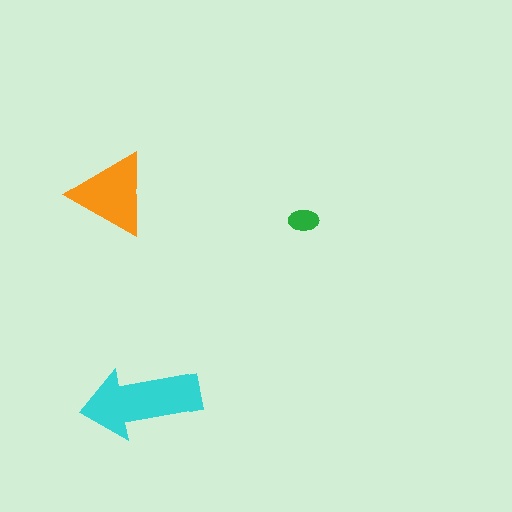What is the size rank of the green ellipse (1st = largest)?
3rd.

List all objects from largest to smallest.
The cyan arrow, the orange triangle, the green ellipse.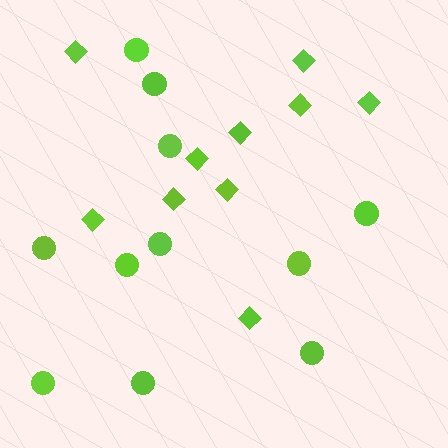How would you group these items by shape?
There are 2 groups: one group of circles (11) and one group of diamonds (10).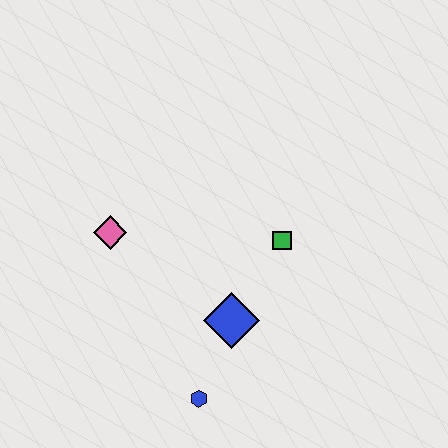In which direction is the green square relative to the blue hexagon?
The green square is above the blue hexagon.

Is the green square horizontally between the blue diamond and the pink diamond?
No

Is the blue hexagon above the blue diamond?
No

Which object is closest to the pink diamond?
The blue diamond is closest to the pink diamond.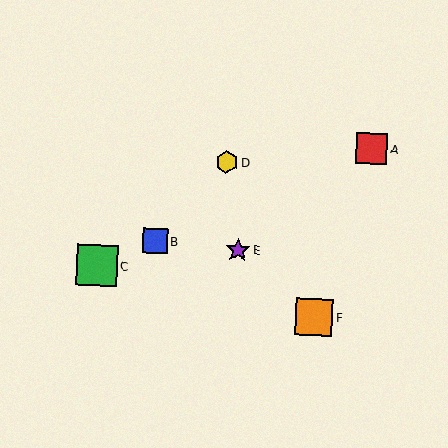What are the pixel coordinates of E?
Object E is at (238, 250).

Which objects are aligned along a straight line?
Objects A, B, C are aligned along a straight line.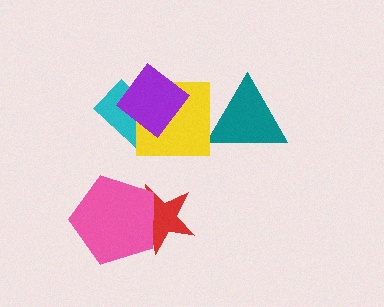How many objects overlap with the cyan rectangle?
2 objects overlap with the cyan rectangle.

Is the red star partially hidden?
Yes, it is partially covered by another shape.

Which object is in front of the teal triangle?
The yellow square is in front of the teal triangle.